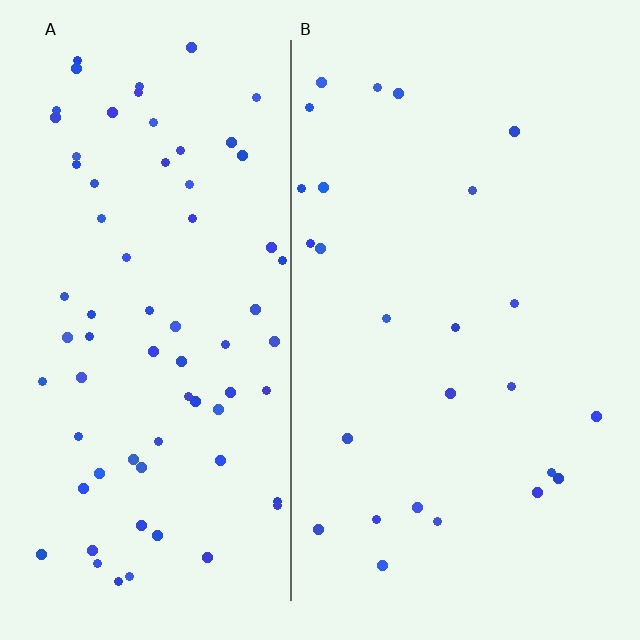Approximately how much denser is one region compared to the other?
Approximately 2.9× — region A over region B.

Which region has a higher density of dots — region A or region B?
A (the left).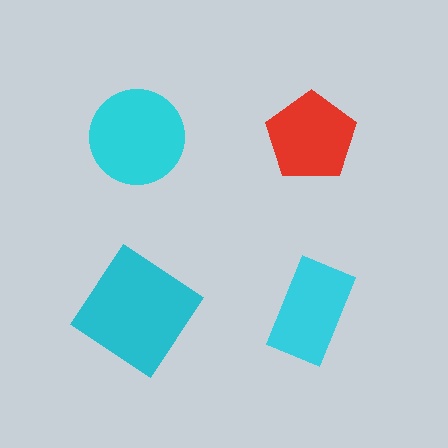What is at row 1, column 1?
A cyan circle.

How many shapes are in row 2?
2 shapes.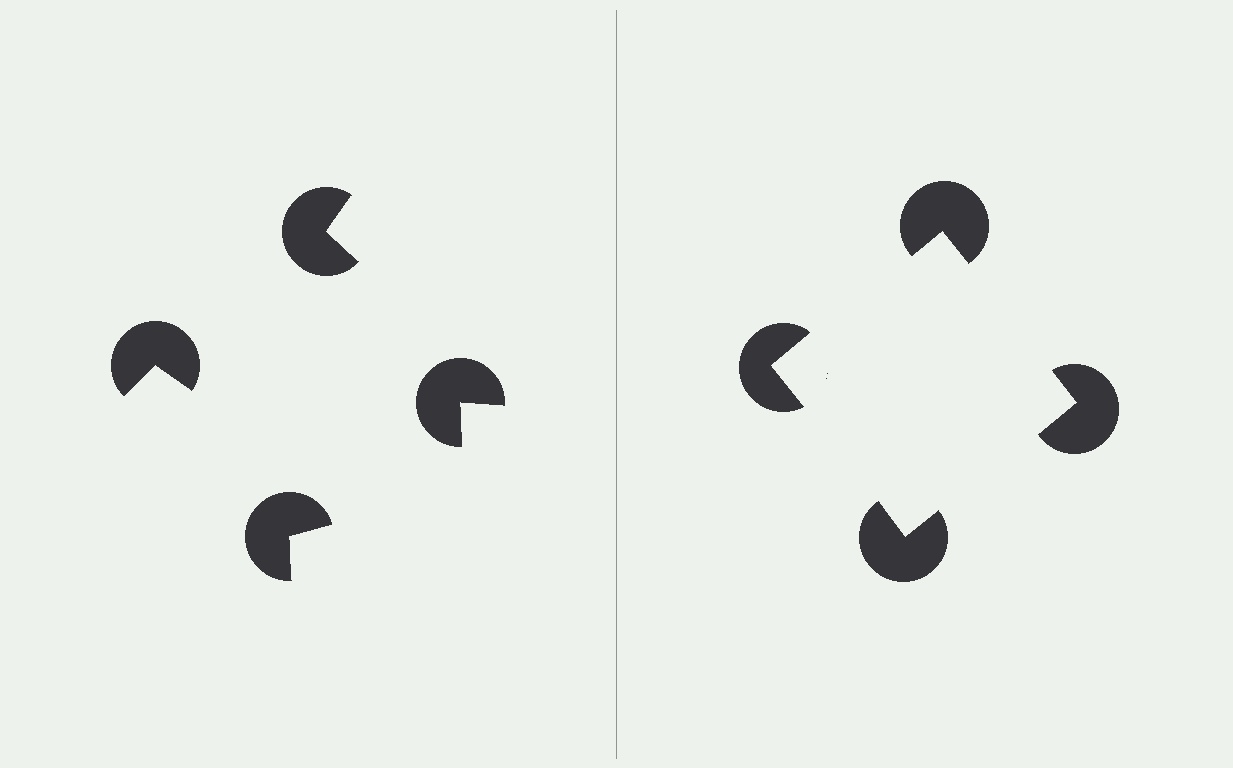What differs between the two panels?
The pac-man discs are positioned identically on both sides; only the wedge orientations differ. On the right they align to a square; on the left they are misaligned.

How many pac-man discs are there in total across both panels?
8 — 4 on each side.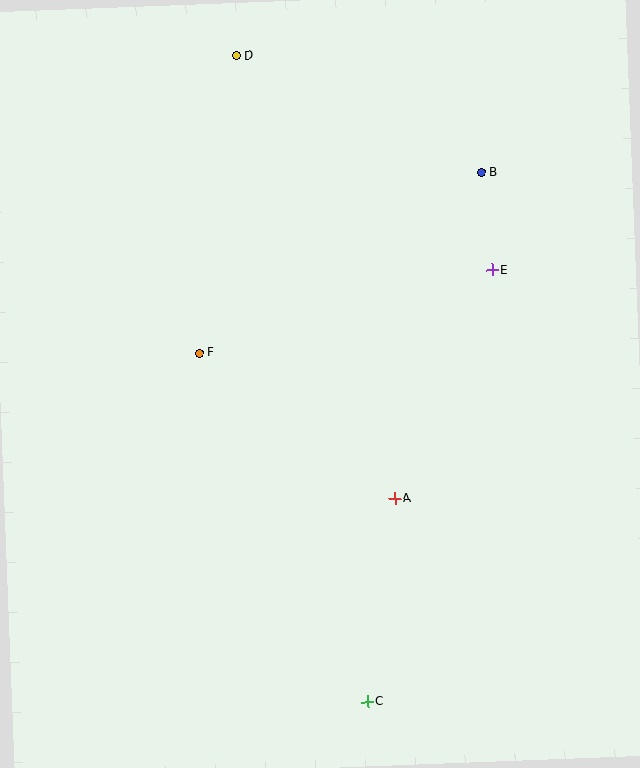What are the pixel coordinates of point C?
Point C is at (368, 702).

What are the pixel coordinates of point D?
Point D is at (237, 56).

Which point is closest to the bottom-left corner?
Point C is closest to the bottom-left corner.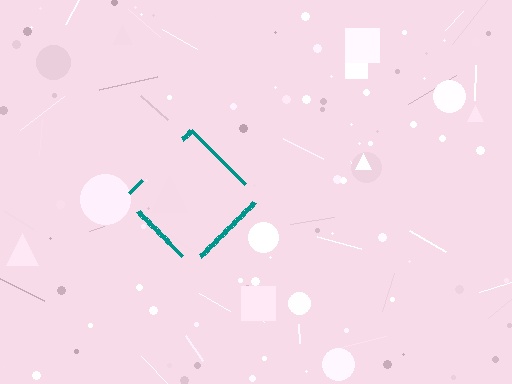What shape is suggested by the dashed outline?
The dashed outline suggests a diamond.